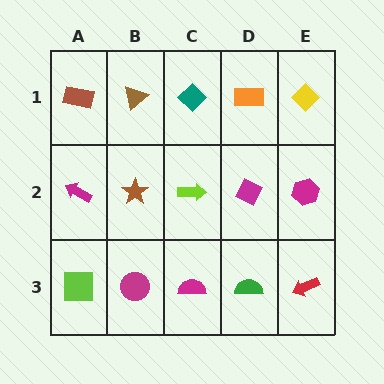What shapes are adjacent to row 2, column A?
A brown rectangle (row 1, column A), a lime square (row 3, column A), a brown star (row 2, column B).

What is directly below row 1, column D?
A magenta diamond.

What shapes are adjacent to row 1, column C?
A lime arrow (row 2, column C), a brown triangle (row 1, column B), an orange rectangle (row 1, column D).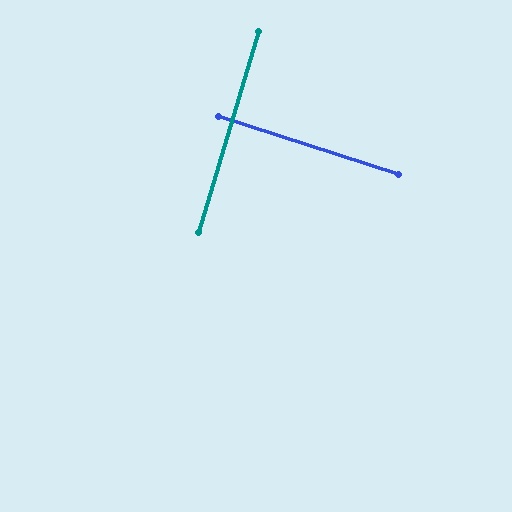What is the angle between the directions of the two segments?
Approximately 89 degrees.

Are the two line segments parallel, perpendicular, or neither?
Perpendicular — they meet at approximately 89°.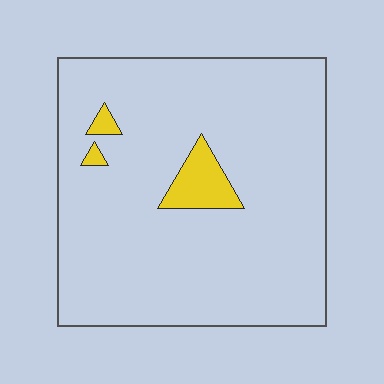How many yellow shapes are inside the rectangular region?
3.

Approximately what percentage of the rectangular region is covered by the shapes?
Approximately 5%.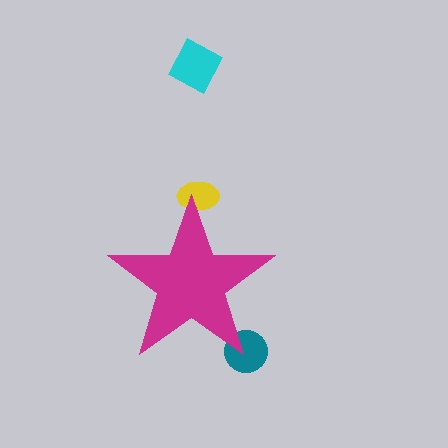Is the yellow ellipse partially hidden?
Yes, the yellow ellipse is partially hidden behind the magenta star.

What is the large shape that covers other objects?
A magenta star.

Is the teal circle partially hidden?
Yes, the teal circle is partially hidden behind the magenta star.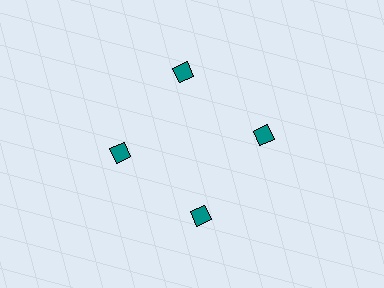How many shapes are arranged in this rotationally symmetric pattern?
There are 4 shapes, arranged in 4 groups of 1.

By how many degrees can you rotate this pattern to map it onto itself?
The pattern maps onto itself every 90 degrees of rotation.